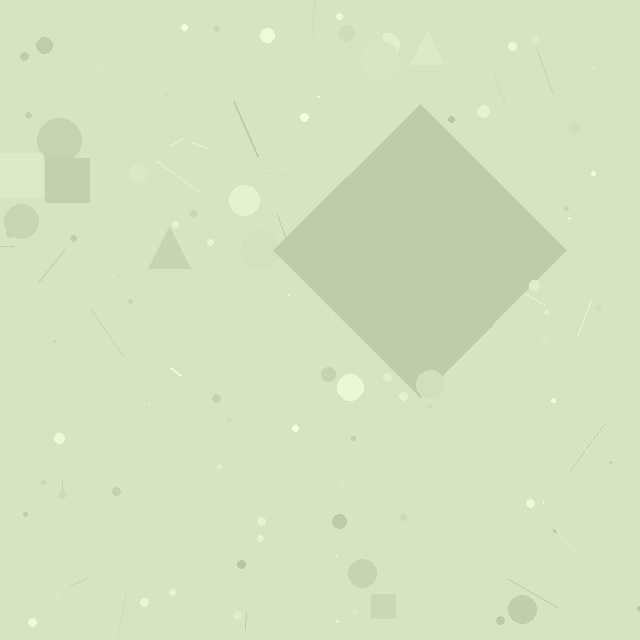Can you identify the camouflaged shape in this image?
The camouflaged shape is a diamond.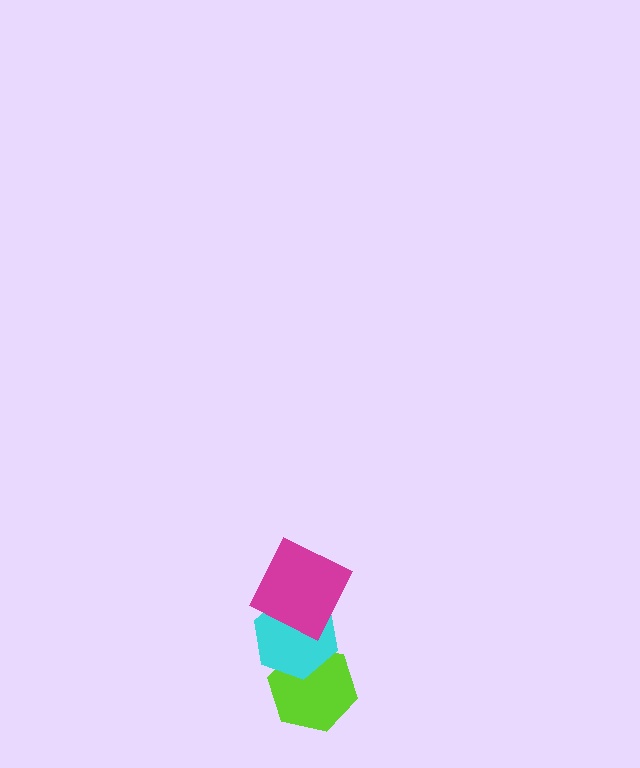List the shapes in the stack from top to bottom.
From top to bottom: the magenta square, the cyan hexagon, the lime hexagon.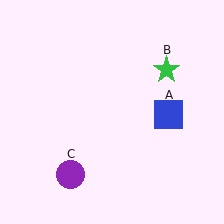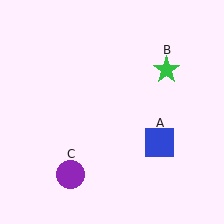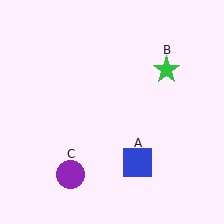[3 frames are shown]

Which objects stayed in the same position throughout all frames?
Green star (object B) and purple circle (object C) remained stationary.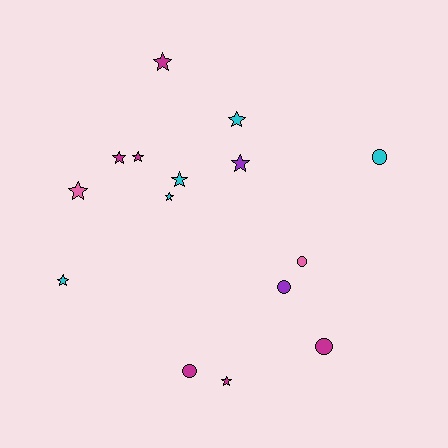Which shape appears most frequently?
Star, with 10 objects.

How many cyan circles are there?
There is 1 cyan circle.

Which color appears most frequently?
Magenta, with 6 objects.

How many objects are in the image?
There are 15 objects.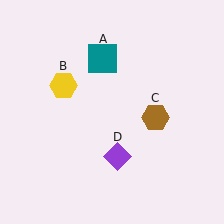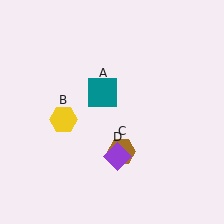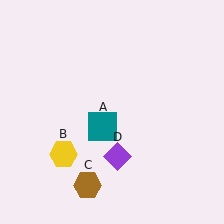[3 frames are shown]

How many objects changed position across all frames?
3 objects changed position: teal square (object A), yellow hexagon (object B), brown hexagon (object C).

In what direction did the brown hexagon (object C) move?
The brown hexagon (object C) moved down and to the left.